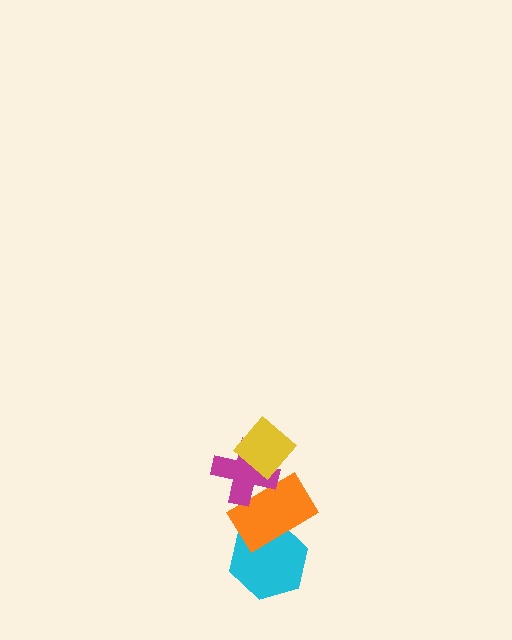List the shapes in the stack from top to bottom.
From top to bottom: the yellow diamond, the magenta cross, the orange rectangle, the cyan hexagon.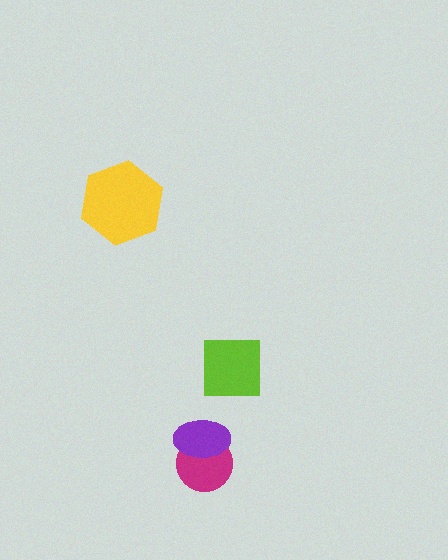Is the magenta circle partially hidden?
Yes, it is partially covered by another shape.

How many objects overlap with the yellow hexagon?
0 objects overlap with the yellow hexagon.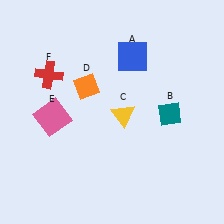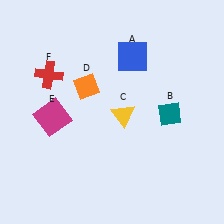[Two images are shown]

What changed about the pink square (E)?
In Image 1, E is pink. In Image 2, it changed to magenta.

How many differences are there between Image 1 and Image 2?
There is 1 difference between the two images.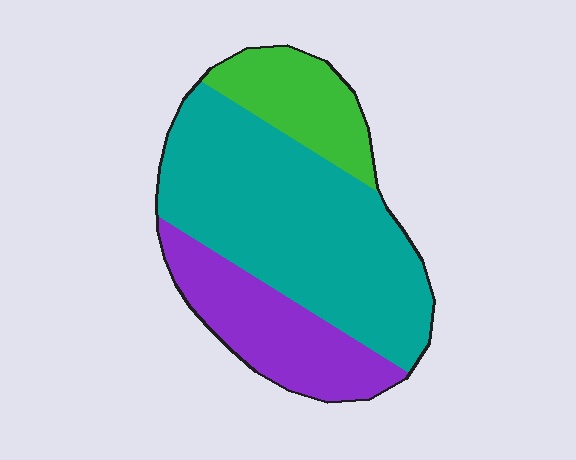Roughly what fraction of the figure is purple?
Purple takes up about one quarter (1/4) of the figure.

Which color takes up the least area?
Green, at roughly 15%.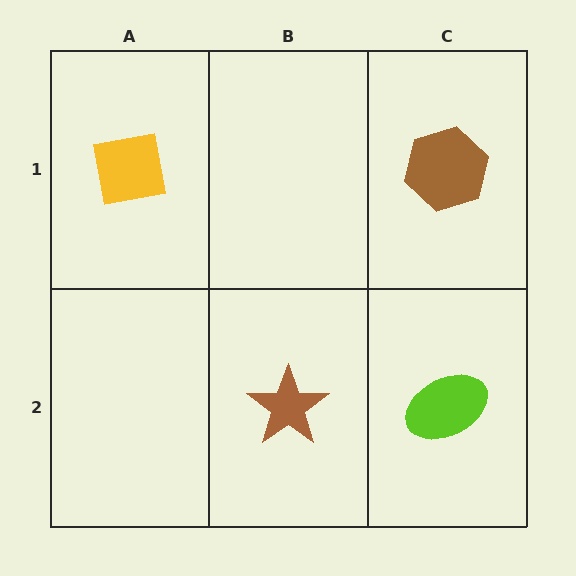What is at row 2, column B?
A brown star.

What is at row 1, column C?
A brown hexagon.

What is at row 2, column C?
A lime ellipse.